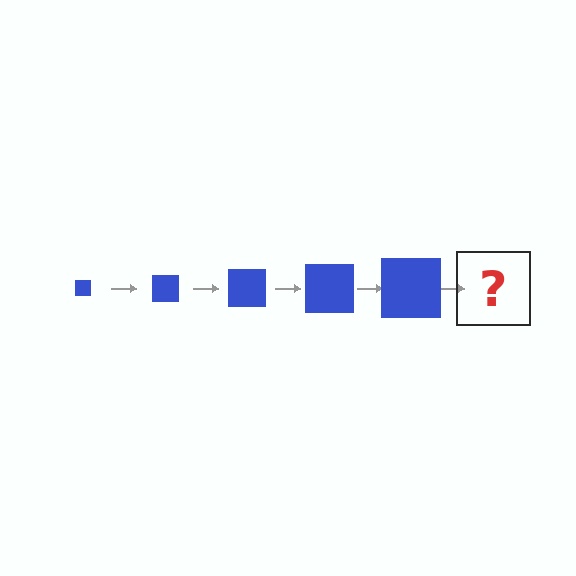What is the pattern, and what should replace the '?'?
The pattern is that the square gets progressively larger each step. The '?' should be a blue square, larger than the previous one.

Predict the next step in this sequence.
The next step is a blue square, larger than the previous one.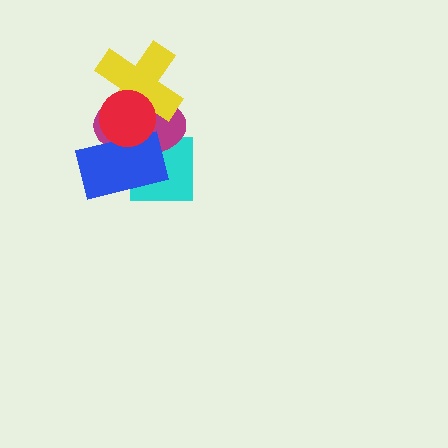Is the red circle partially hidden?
No, no other shape covers it.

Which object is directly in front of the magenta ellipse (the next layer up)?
The yellow cross is directly in front of the magenta ellipse.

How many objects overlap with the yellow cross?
2 objects overlap with the yellow cross.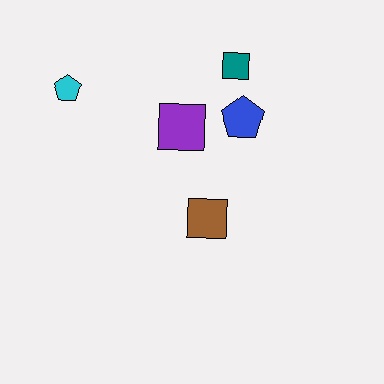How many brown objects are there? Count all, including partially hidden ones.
There is 1 brown object.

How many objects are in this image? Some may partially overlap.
There are 5 objects.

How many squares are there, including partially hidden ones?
There are 3 squares.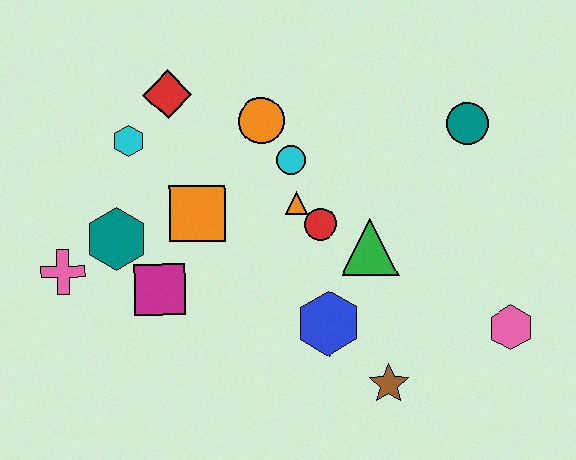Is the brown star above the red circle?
No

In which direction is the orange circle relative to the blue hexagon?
The orange circle is above the blue hexagon.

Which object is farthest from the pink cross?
The pink hexagon is farthest from the pink cross.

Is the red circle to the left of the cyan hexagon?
No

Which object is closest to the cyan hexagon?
The red diamond is closest to the cyan hexagon.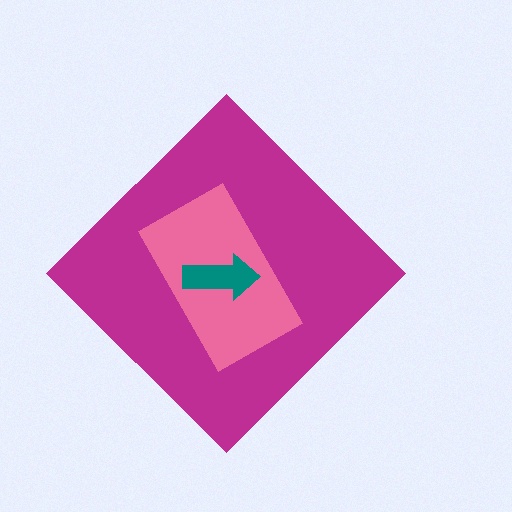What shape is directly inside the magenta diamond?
The pink rectangle.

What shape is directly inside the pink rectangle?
The teal arrow.